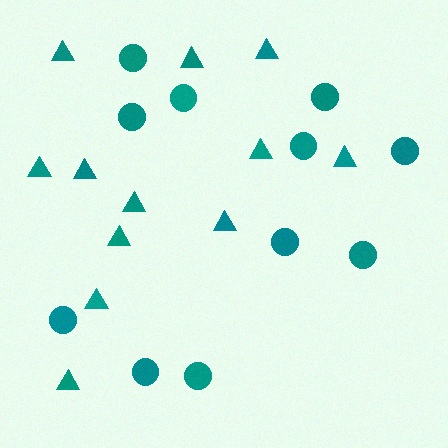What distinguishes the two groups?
There are 2 groups: one group of triangles (12) and one group of circles (11).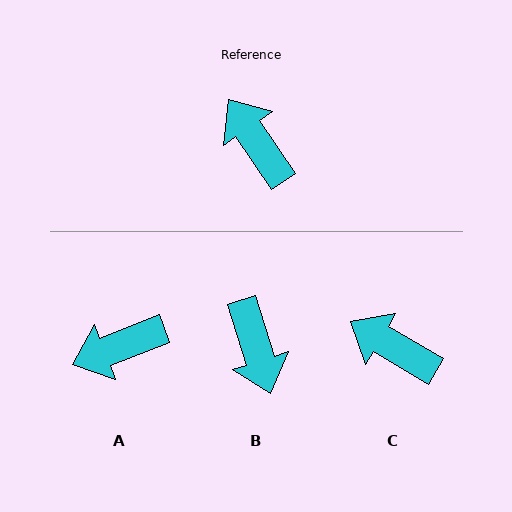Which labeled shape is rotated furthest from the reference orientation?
B, about 163 degrees away.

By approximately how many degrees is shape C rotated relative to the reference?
Approximately 25 degrees counter-clockwise.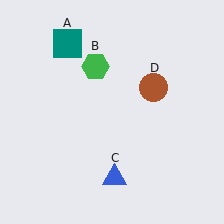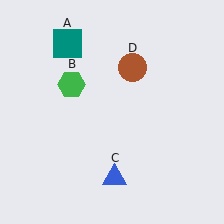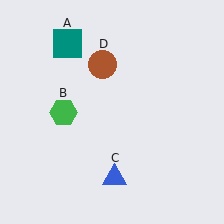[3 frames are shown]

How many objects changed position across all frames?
2 objects changed position: green hexagon (object B), brown circle (object D).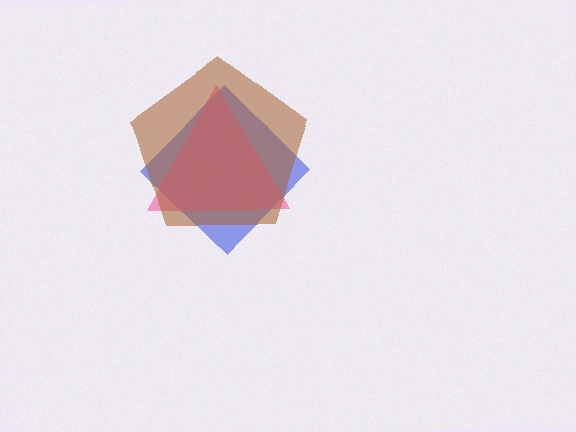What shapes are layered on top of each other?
The layered shapes are: a blue diamond, a pink triangle, a brown pentagon.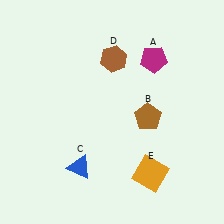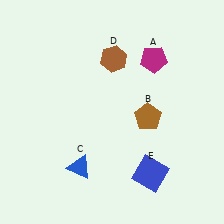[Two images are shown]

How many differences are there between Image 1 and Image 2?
There is 1 difference between the two images.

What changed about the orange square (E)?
In Image 1, E is orange. In Image 2, it changed to blue.